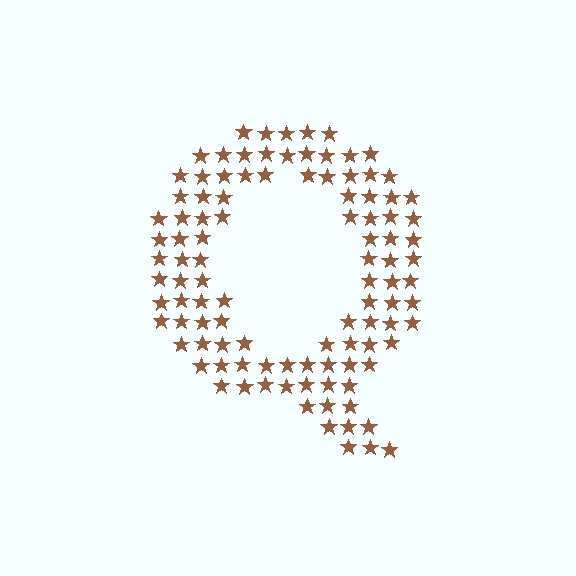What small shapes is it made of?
It is made of small stars.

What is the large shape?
The large shape is the letter Q.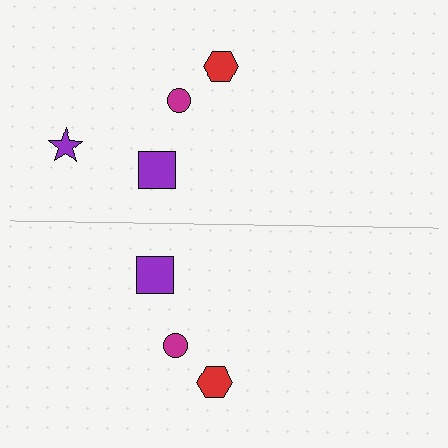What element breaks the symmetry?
A purple star is missing from the bottom side.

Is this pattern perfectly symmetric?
No, the pattern is not perfectly symmetric. A purple star is missing from the bottom side.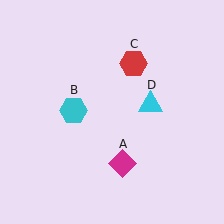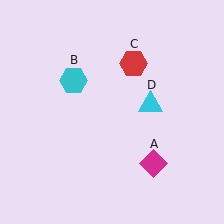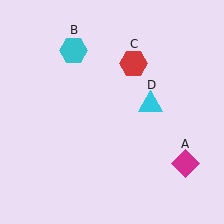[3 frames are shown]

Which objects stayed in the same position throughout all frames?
Red hexagon (object C) and cyan triangle (object D) remained stationary.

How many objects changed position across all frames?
2 objects changed position: magenta diamond (object A), cyan hexagon (object B).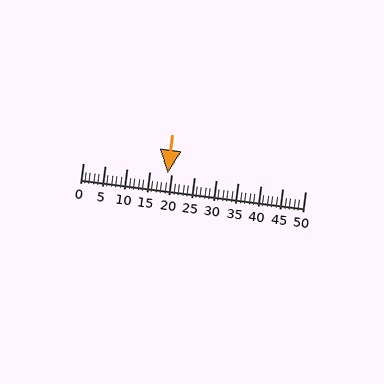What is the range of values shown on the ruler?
The ruler shows values from 0 to 50.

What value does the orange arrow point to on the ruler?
The orange arrow points to approximately 19.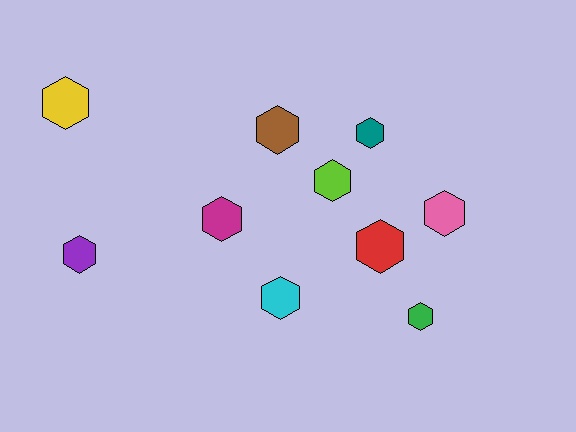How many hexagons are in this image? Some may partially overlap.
There are 10 hexagons.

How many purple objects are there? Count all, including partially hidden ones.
There is 1 purple object.